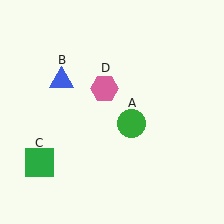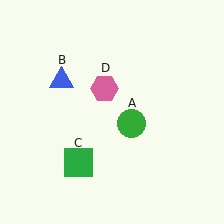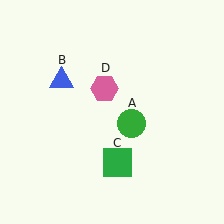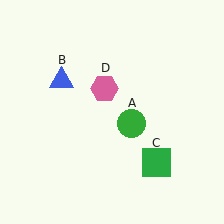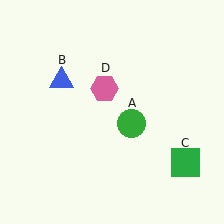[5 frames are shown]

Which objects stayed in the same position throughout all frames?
Green circle (object A) and blue triangle (object B) and pink hexagon (object D) remained stationary.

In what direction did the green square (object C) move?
The green square (object C) moved right.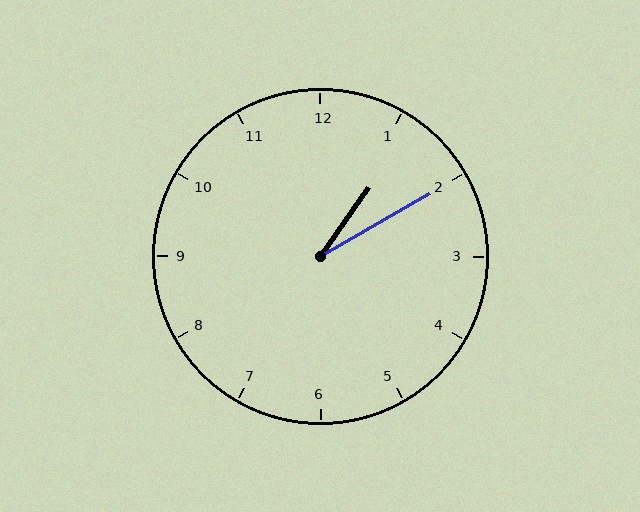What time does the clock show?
1:10.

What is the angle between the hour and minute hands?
Approximately 25 degrees.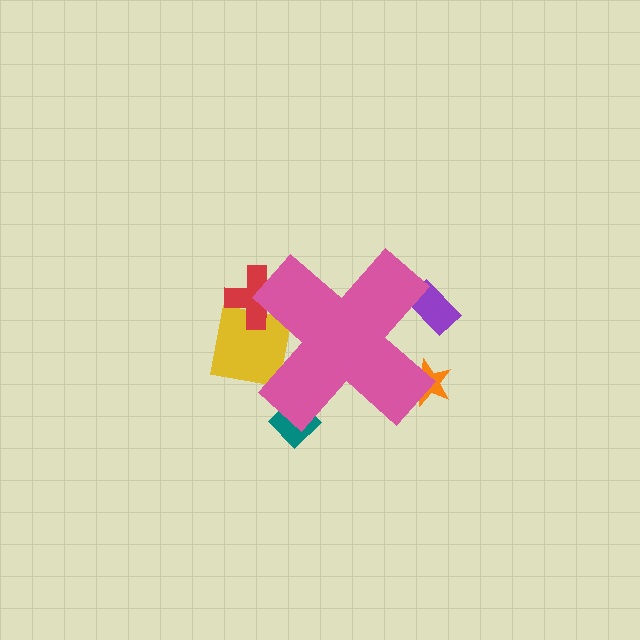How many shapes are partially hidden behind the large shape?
5 shapes are partially hidden.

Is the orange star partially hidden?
Yes, the orange star is partially hidden behind the pink cross.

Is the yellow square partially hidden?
Yes, the yellow square is partially hidden behind the pink cross.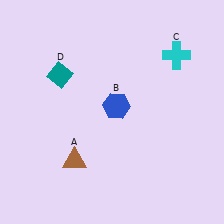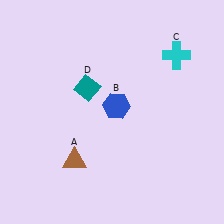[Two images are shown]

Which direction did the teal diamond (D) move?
The teal diamond (D) moved right.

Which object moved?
The teal diamond (D) moved right.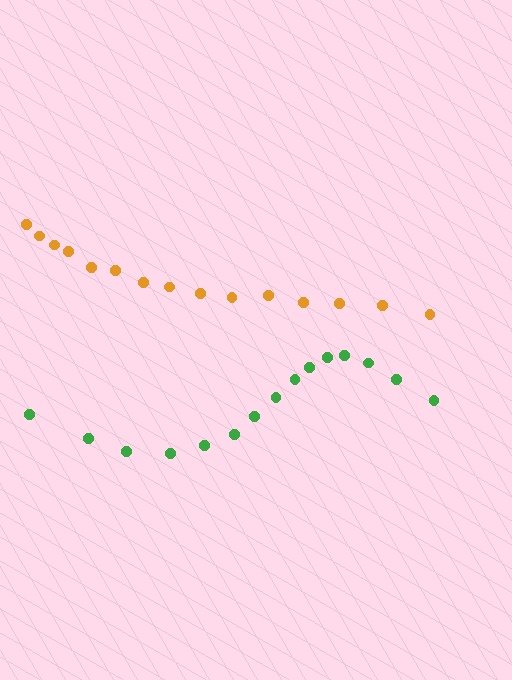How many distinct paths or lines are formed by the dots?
There are 2 distinct paths.